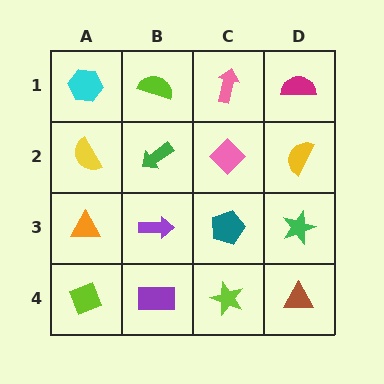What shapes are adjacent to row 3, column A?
A yellow semicircle (row 2, column A), a lime diamond (row 4, column A), a purple arrow (row 3, column B).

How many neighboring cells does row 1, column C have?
3.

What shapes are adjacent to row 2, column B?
A lime semicircle (row 1, column B), a purple arrow (row 3, column B), a yellow semicircle (row 2, column A), a pink diamond (row 2, column C).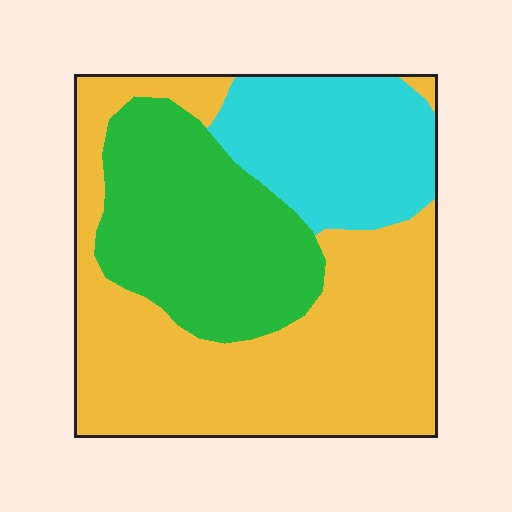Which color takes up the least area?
Cyan, at roughly 20%.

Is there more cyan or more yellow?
Yellow.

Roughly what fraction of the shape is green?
Green takes up about one quarter (1/4) of the shape.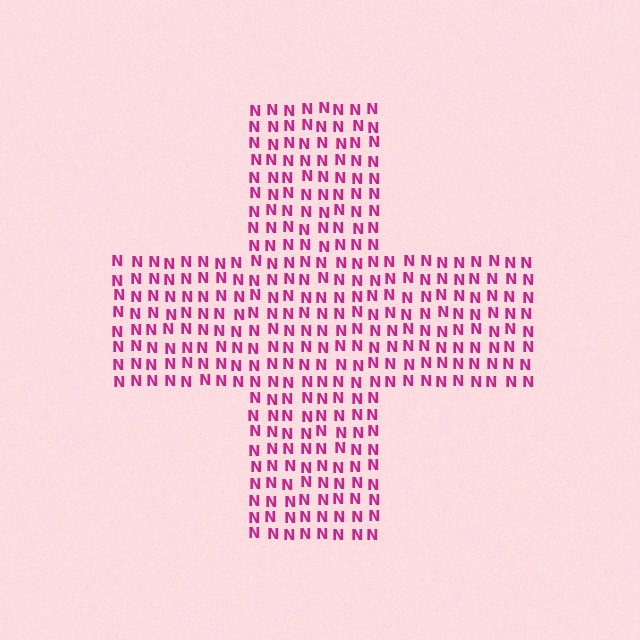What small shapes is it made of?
It is made of small letter N's.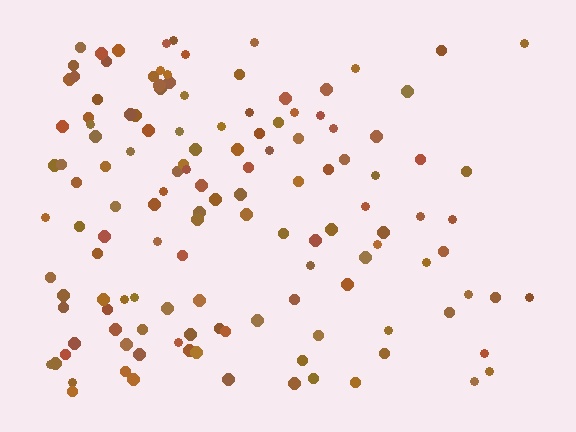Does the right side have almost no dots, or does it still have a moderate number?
Still a moderate number, just noticeably fewer than the left.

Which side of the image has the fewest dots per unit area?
The right.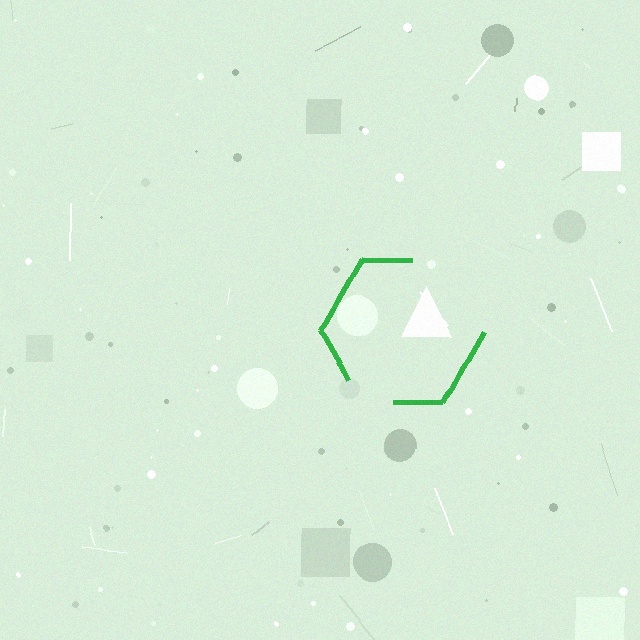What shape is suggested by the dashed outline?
The dashed outline suggests a hexagon.